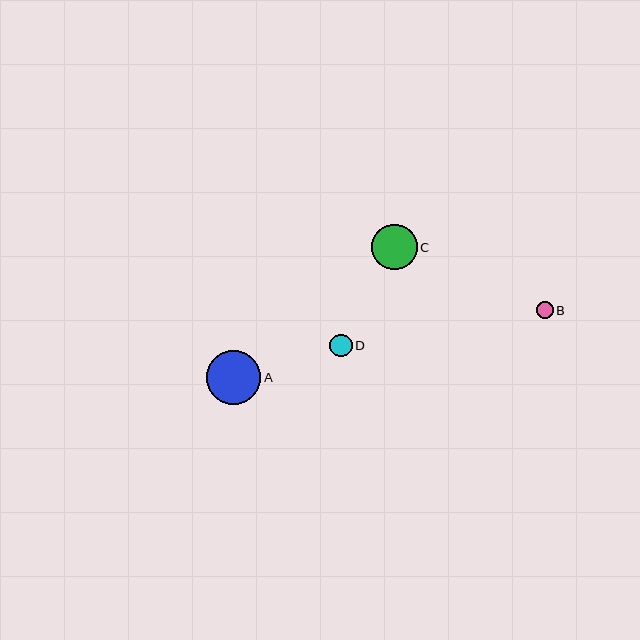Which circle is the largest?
Circle A is the largest with a size of approximately 54 pixels.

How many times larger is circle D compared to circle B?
Circle D is approximately 1.3 times the size of circle B.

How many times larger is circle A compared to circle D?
Circle A is approximately 2.4 times the size of circle D.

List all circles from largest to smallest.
From largest to smallest: A, C, D, B.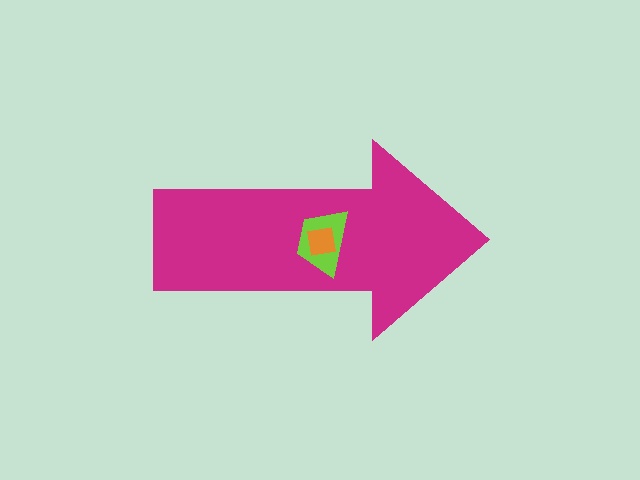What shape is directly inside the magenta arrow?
The lime trapezoid.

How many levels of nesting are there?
3.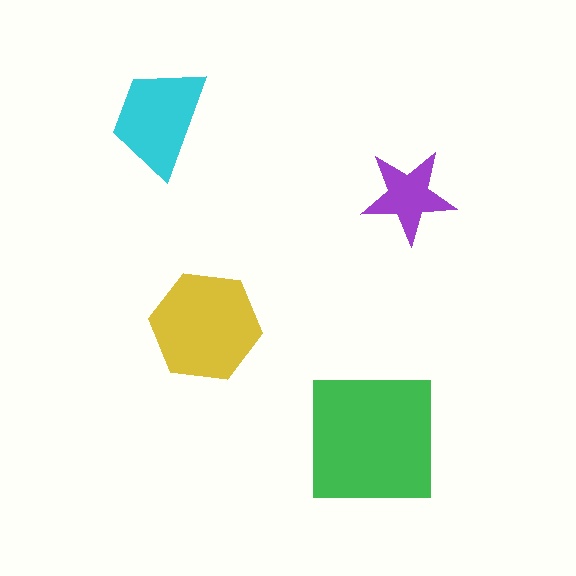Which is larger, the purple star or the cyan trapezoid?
The cyan trapezoid.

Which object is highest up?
The cyan trapezoid is topmost.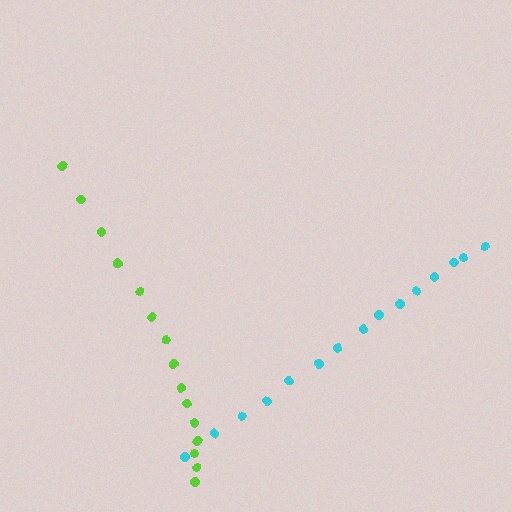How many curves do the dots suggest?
There are 2 distinct paths.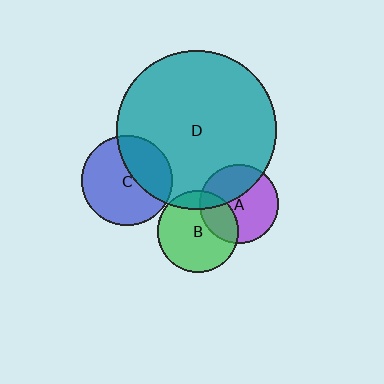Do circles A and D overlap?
Yes.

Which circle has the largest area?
Circle D (teal).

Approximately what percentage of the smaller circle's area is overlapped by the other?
Approximately 35%.